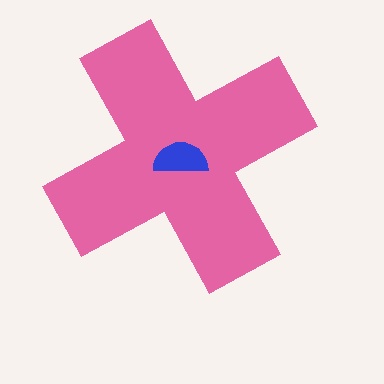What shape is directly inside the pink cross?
The blue semicircle.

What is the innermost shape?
The blue semicircle.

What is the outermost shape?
The pink cross.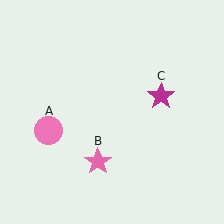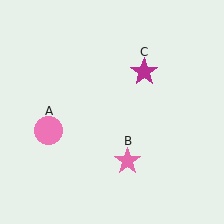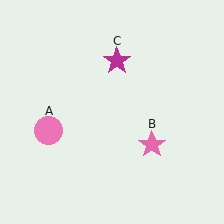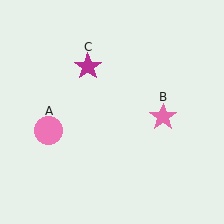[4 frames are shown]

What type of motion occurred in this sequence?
The pink star (object B), magenta star (object C) rotated counterclockwise around the center of the scene.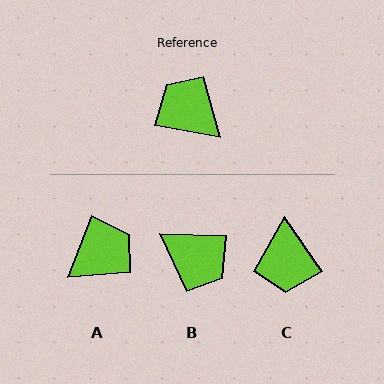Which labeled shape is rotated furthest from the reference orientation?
B, about 171 degrees away.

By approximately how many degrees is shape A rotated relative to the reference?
Approximately 101 degrees clockwise.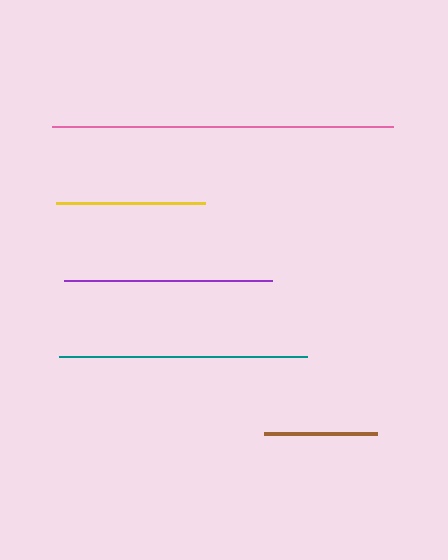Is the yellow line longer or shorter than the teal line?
The teal line is longer than the yellow line.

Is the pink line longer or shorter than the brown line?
The pink line is longer than the brown line.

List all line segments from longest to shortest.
From longest to shortest: pink, teal, purple, yellow, brown.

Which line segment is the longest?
The pink line is the longest at approximately 341 pixels.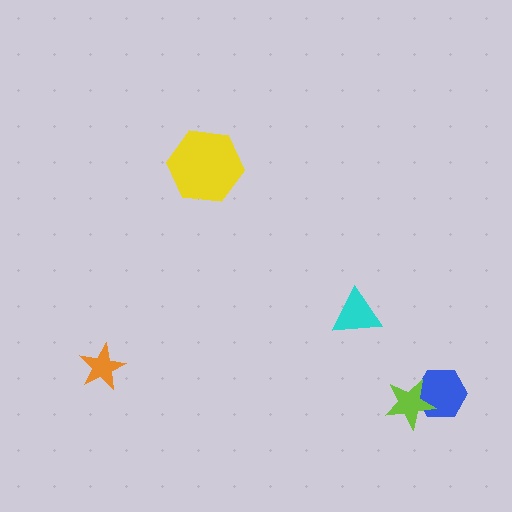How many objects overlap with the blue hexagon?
1 object overlaps with the blue hexagon.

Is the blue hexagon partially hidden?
Yes, it is partially covered by another shape.